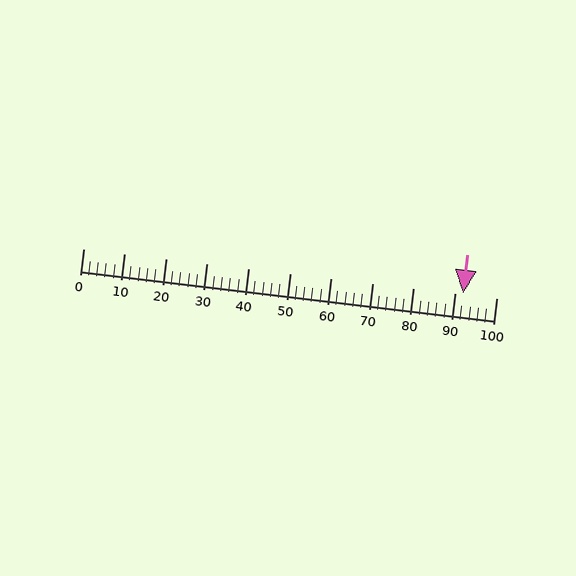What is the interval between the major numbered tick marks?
The major tick marks are spaced 10 units apart.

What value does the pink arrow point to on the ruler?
The pink arrow points to approximately 92.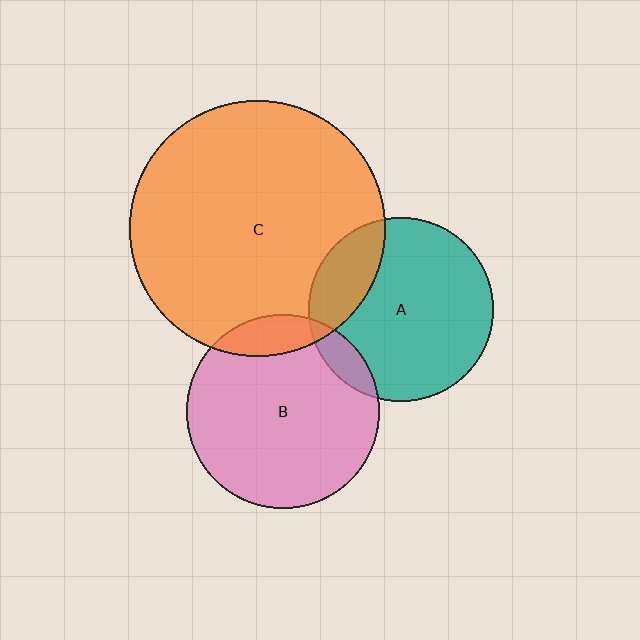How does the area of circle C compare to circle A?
Approximately 1.9 times.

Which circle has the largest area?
Circle C (orange).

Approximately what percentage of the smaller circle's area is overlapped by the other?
Approximately 10%.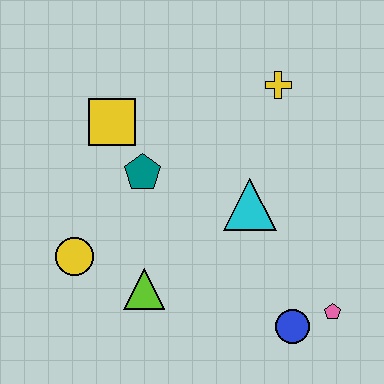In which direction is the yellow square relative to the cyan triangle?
The yellow square is to the left of the cyan triangle.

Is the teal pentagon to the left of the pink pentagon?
Yes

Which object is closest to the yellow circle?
The lime triangle is closest to the yellow circle.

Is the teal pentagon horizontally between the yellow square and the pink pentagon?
Yes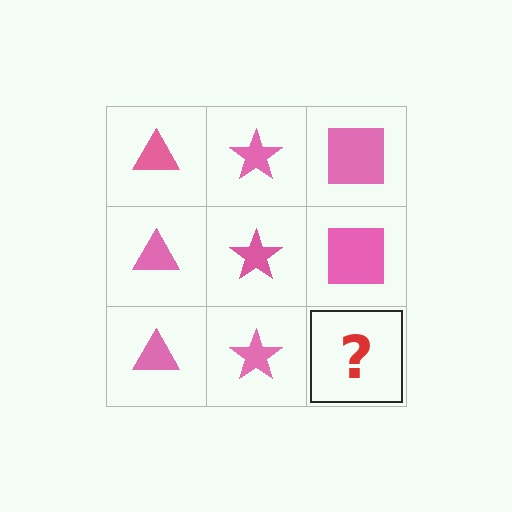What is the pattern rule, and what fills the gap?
The rule is that each column has a consistent shape. The gap should be filled with a pink square.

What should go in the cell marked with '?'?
The missing cell should contain a pink square.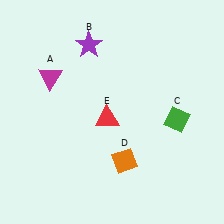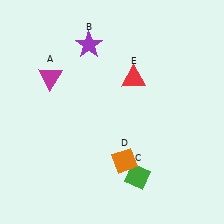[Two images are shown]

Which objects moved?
The objects that moved are: the green diamond (C), the red triangle (E).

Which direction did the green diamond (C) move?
The green diamond (C) moved down.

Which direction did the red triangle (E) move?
The red triangle (E) moved up.